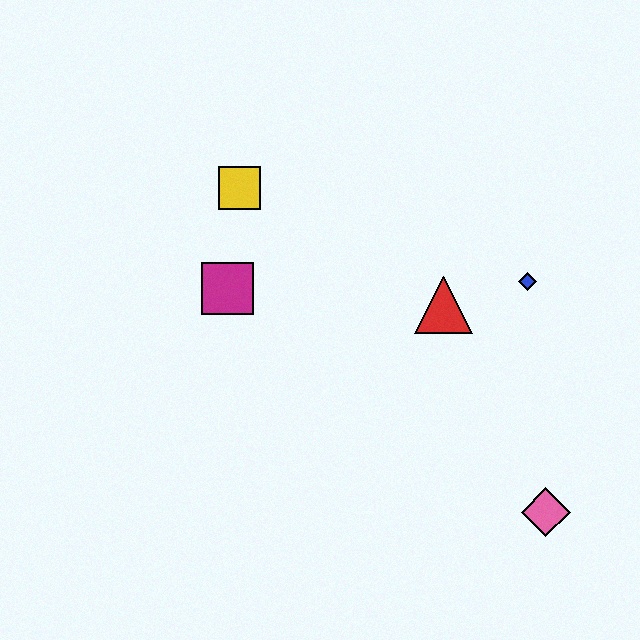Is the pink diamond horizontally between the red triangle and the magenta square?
No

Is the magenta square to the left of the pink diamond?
Yes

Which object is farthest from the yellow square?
The pink diamond is farthest from the yellow square.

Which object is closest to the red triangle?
The blue diamond is closest to the red triangle.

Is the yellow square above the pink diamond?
Yes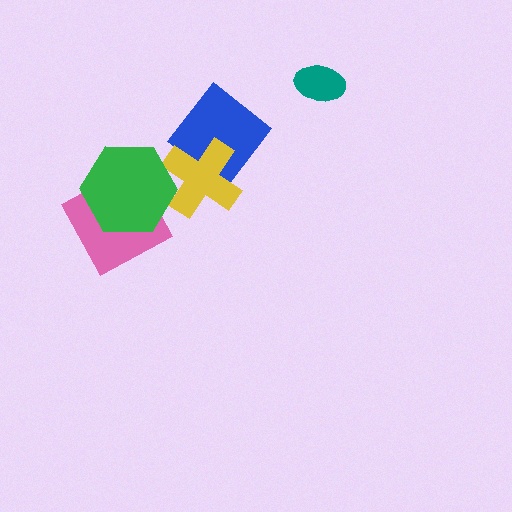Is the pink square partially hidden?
Yes, it is partially covered by another shape.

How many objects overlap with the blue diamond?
1 object overlaps with the blue diamond.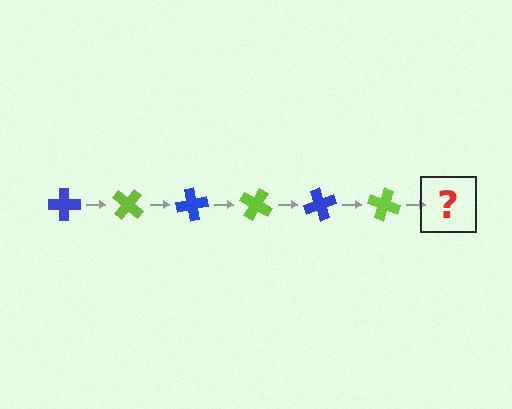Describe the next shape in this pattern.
It should be a blue cross, rotated 240 degrees from the start.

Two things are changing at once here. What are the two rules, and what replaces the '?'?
The two rules are that it rotates 40 degrees each step and the color cycles through blue and lime. The '?' should be a blue cross, rotated 240 degrees from the start.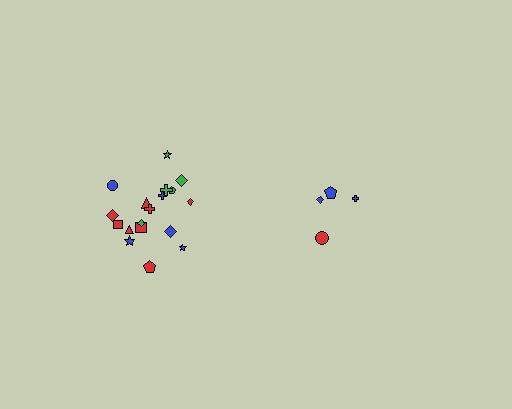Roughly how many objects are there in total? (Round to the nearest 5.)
Roughly 20 objects in total.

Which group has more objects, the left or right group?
The left group.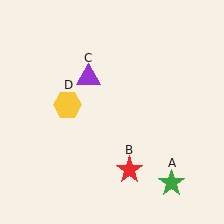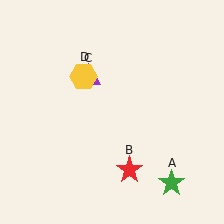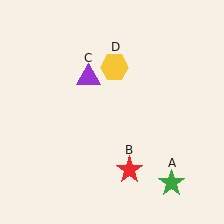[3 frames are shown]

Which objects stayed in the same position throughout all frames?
Green star (object A) and red star (object B) and purple triangle (object C) remained stationary.